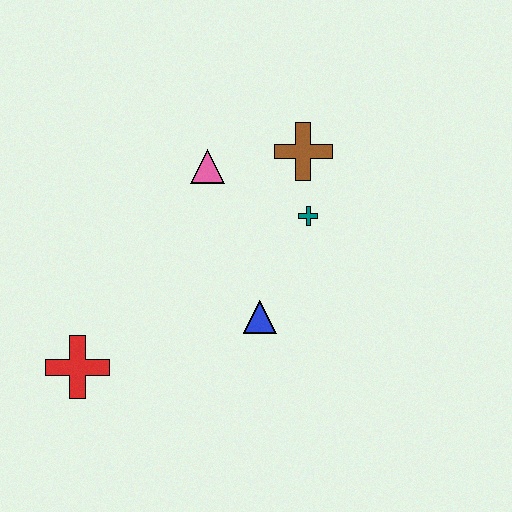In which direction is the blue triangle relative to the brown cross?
The blue triangle is below the brown cross.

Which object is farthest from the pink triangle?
The red cross is farthest from the pink triangle.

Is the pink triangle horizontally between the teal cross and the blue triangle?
No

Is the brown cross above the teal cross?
Yes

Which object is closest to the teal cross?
The brown cross is closest to the teal cross.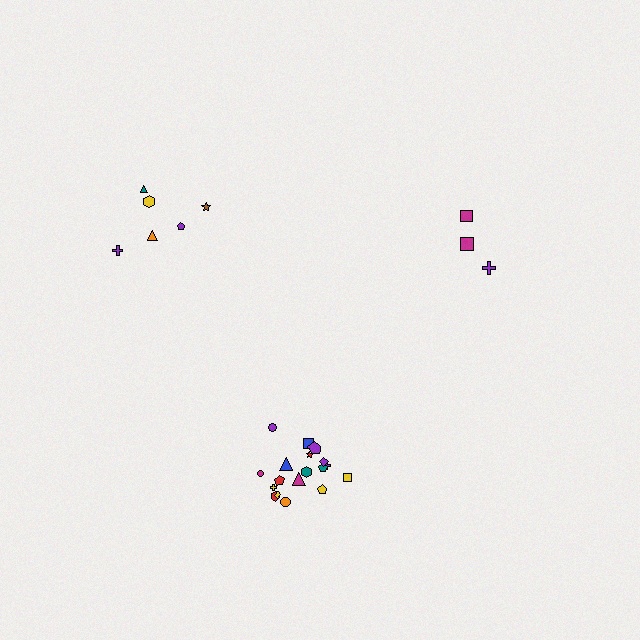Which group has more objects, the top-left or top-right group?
The top-left group.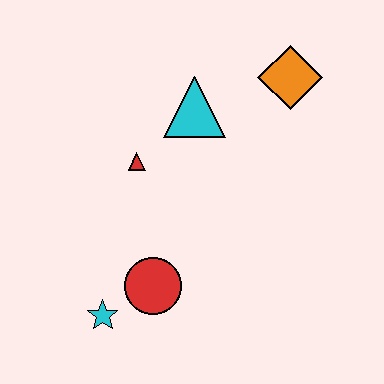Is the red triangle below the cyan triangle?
Yes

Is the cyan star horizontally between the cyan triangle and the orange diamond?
No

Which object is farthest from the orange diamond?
The cyan star is farthest from the orange diamond.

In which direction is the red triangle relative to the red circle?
The red triangle is above the red circle.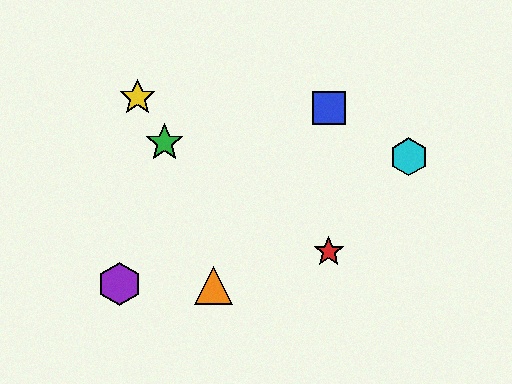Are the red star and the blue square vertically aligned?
Yes, both are at x≈329.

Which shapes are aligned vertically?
The red star, the blue square are aligned vertically.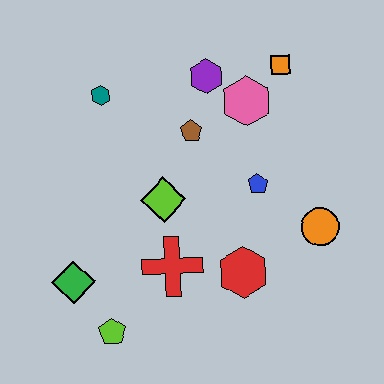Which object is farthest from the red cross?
The orange square is farthest from the red cross.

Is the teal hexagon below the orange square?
Yes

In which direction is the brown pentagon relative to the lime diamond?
The brown pentagon is above the lime diamond.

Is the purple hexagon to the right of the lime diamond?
Yes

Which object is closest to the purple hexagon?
The pink hexagon is closest to the purple hexagon.